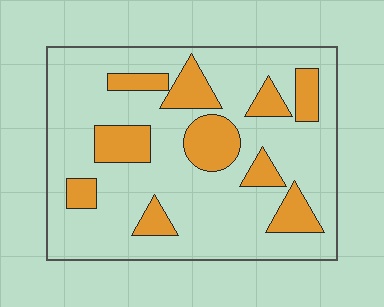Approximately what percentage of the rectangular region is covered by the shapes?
Approximately 25%.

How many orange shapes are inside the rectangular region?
10.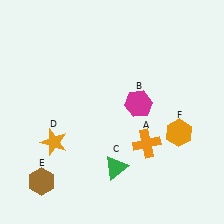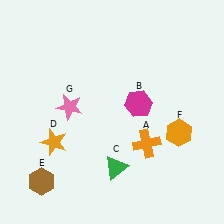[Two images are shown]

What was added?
A pink star (G) was added in Image 2.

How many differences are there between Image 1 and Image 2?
There is 1 difference between the two images.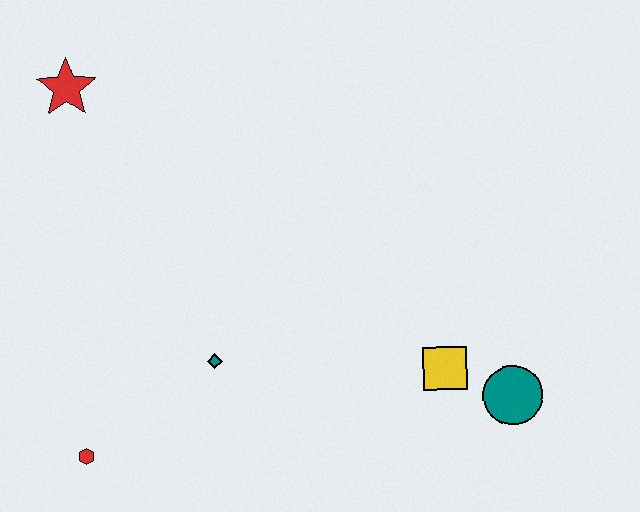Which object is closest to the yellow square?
The teal circle is closest to the yellow square.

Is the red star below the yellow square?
No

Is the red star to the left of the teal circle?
Yes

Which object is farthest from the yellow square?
The red star is farthest from the yellow square.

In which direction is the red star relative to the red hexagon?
The red star is above the red hexagon.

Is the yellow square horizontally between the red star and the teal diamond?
No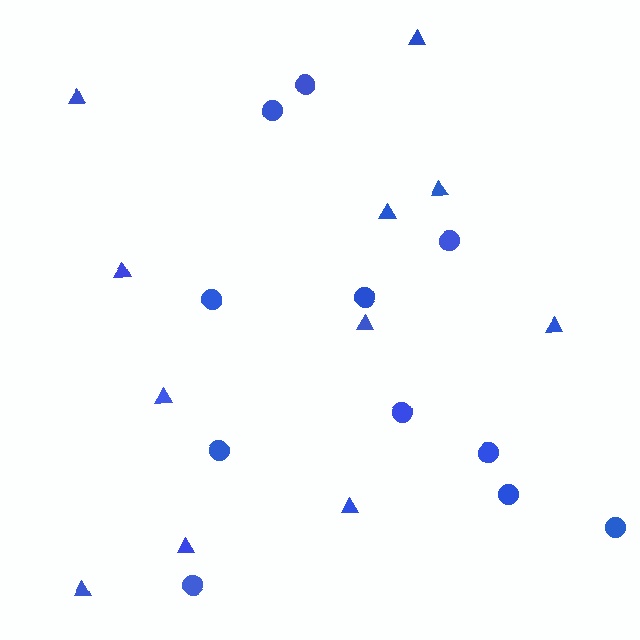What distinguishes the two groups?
There are 2 groups: one group of circles (11) and one group of triangles (11).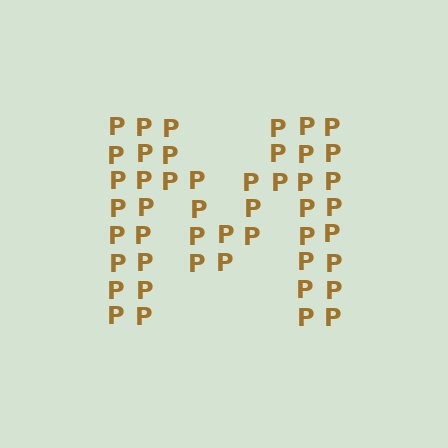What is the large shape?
The large shape is the letter M.